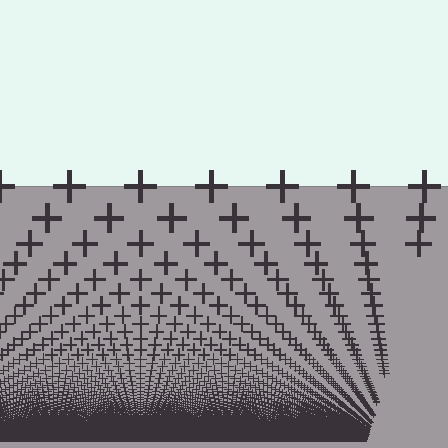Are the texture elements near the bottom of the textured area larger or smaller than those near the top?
Smaller. The gradient is inverted — elements near the bottom are smaller and denser.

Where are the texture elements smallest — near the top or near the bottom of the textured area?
Near the bottom.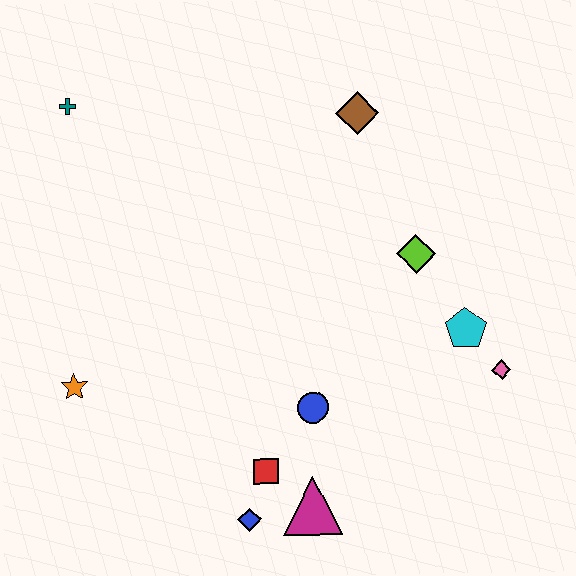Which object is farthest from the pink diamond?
The teal cross is farthest from the pink diamond.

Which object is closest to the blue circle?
The red square is closest to the blue circle.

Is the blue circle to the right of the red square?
Yes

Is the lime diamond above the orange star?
Yes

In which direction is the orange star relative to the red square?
The orange star is to the left of the red square.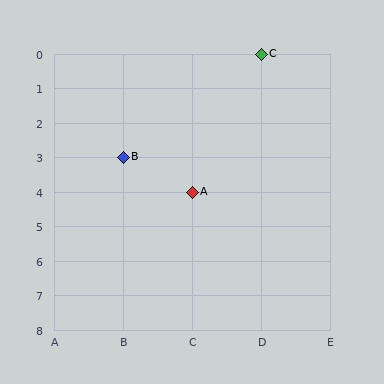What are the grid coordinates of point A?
Point A is at grid coordinates (C, 4).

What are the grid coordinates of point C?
Point C is at grid coordinates (D, 0).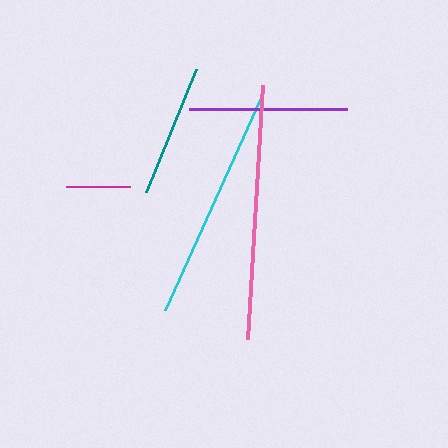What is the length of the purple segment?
The purple segment is approximately 158 pixels long.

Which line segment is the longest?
The pink line is the longest at approximately 255 pixels.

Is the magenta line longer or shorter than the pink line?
The pink line is longer than the magenta line.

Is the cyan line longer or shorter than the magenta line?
The cyan line is longer than the magenta line.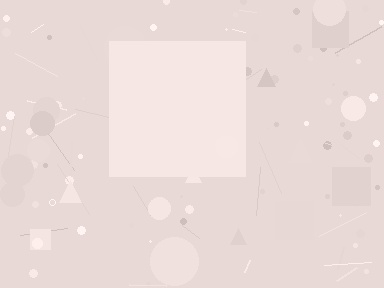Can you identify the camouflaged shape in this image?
The camouflaged shape is a square.